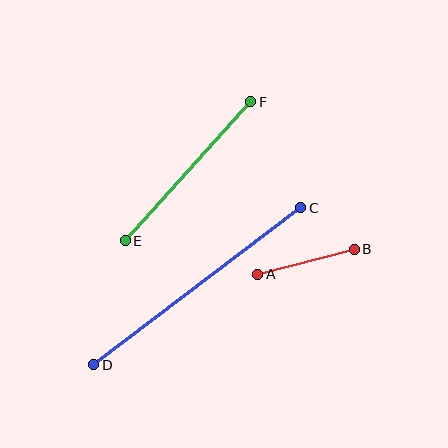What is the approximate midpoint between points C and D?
The midpoint is at approximately (197, 286) pixels.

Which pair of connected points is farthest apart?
Points C and D are farthest apart.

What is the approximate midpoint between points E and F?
The midpoint is at approximately (188, 171) pixels.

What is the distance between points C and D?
The distance is approximately 260 pixels.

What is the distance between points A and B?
The distance is approximately 100 pixels.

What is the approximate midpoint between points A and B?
The midpoint is at approximately (306, 262) pixels.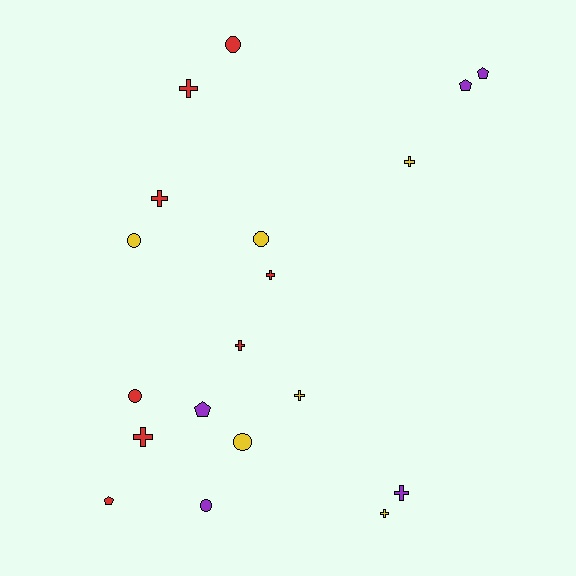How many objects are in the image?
There are 19 objects.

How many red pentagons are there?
There is 1 red pentagon.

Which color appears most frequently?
Red, with 8 objects.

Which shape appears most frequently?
Cross, with 9 objects.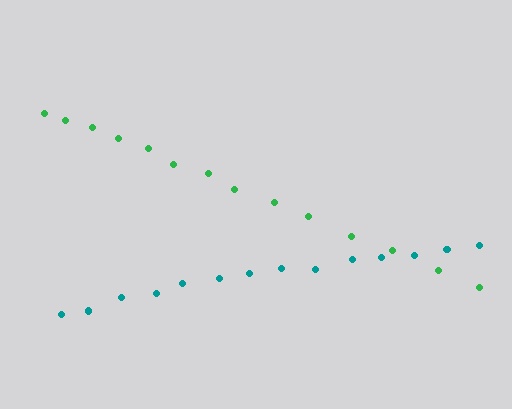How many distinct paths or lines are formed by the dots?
There are 2 distinct paths.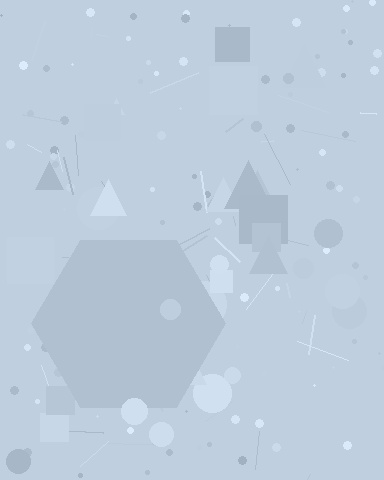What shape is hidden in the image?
A hexagon is hidden in the image.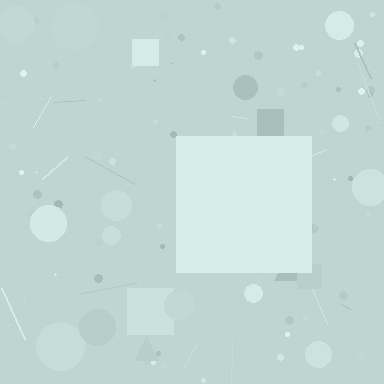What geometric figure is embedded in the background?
A square is embedded in the background.